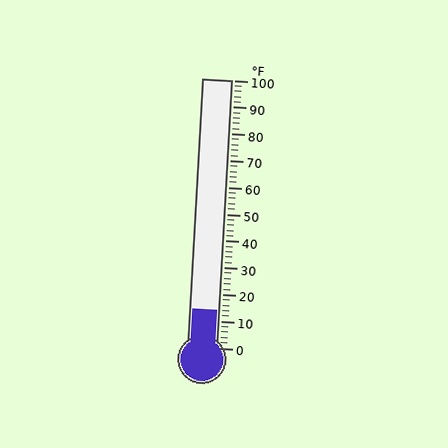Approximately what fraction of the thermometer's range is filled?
The thermometer is filled to approximately 15% of its range.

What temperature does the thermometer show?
The thermometer shows approximately 14°F.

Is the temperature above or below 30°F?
The temperature is below 30°F.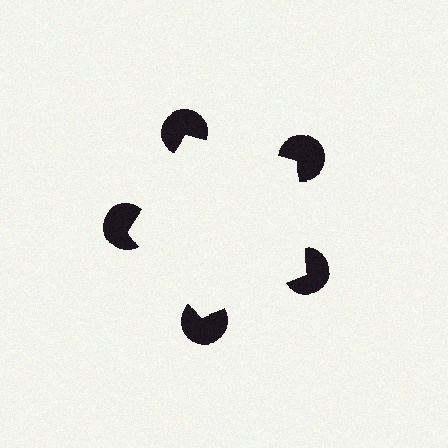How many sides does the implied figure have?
5 sides.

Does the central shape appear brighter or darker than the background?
It typically appears slightly brighter than the background, even though no actual brightness change is drawn.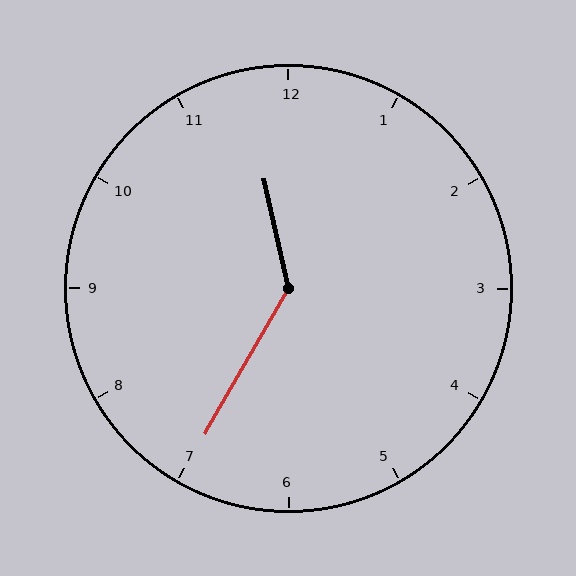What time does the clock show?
11:35.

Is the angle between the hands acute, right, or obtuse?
It is obtuse.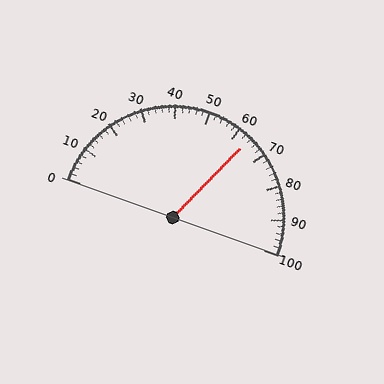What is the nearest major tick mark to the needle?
The nearest major tick mark is 60.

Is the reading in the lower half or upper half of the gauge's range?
The reading is in the upper half of the range (0 to 100).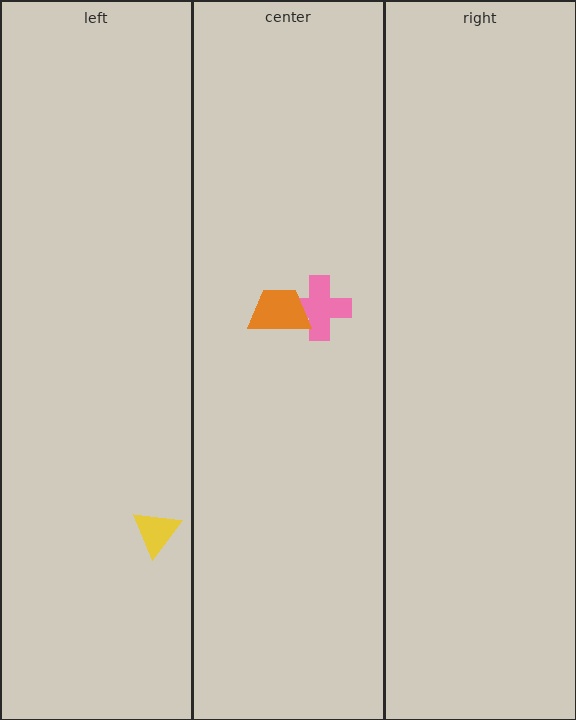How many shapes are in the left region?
1.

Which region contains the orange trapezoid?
The center region.